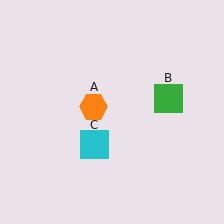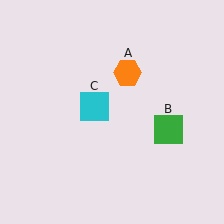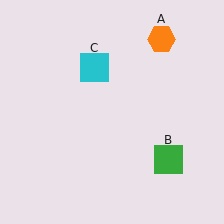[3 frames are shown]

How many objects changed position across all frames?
3 objects changed position: orange hexagon (object A), green square (object B), cyan square (object C).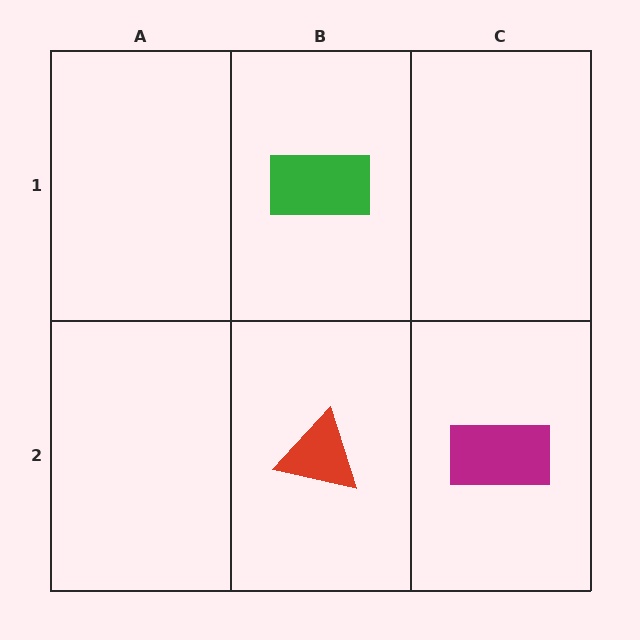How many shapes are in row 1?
1 shape.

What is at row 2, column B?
A red triangle.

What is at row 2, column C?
A magenta rectangle.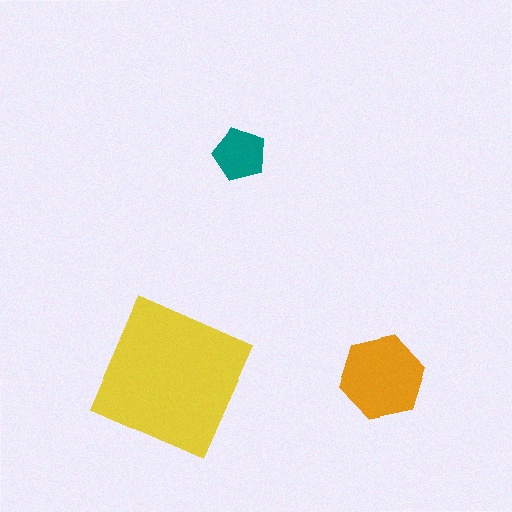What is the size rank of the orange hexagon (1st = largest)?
2nd.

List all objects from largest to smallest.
The yellow square, the orange hexagon, the teal pentagon.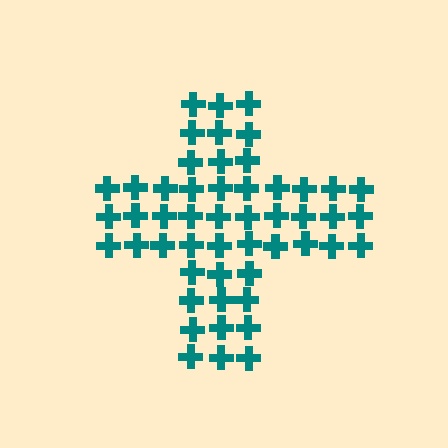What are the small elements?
The small elements are crosses.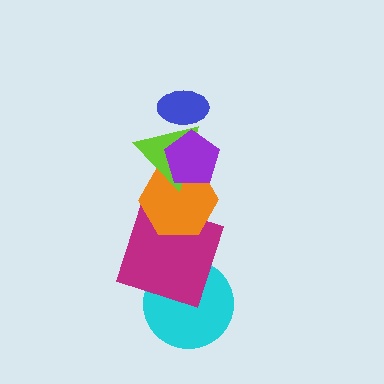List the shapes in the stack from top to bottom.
From top to bottom: the blue ellipse, the purple pentagon, the lime triangle, the orange hexagon, the magenta square, the cyan circle.